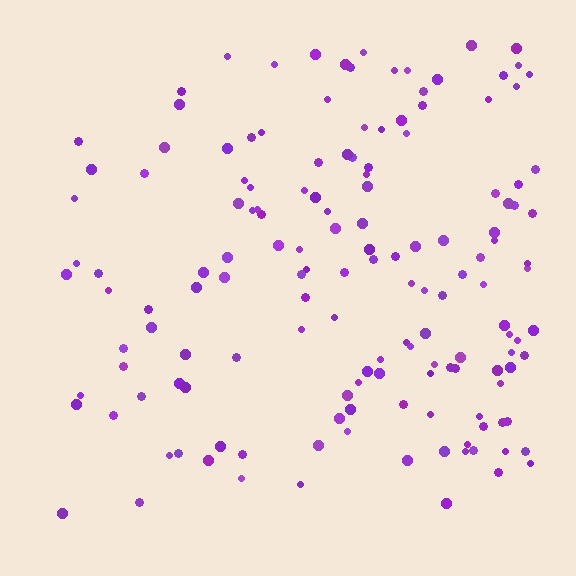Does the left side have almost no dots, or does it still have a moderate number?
Still a moderate number, just noticeably fewer than the right.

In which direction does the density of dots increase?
From left to right, with the right side densest.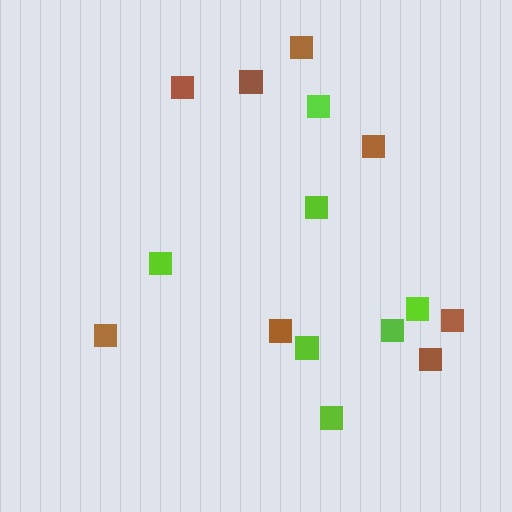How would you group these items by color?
There are 2 groups: one group of brown squares (8) and one group of lime squares (7).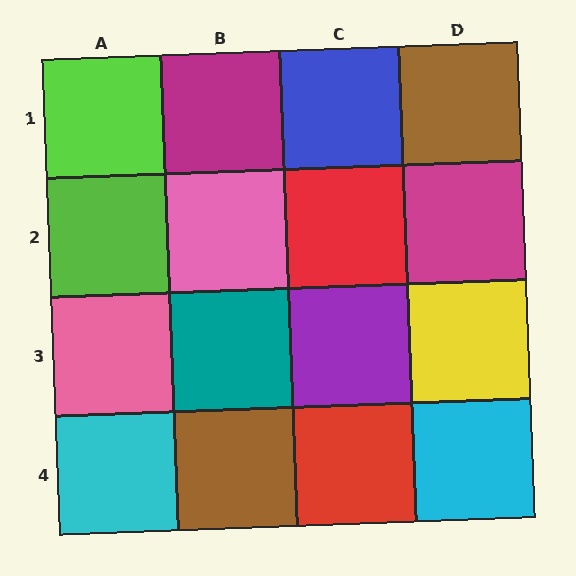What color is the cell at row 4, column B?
Brown.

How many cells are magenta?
2 cells are magenta.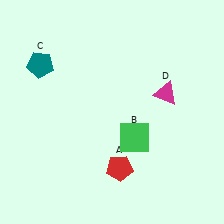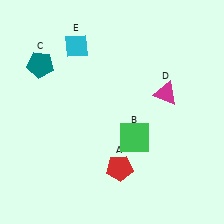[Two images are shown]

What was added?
A cyan diamond (E) was added in Image 2.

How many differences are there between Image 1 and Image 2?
There is 1 difference between the two images.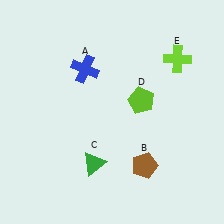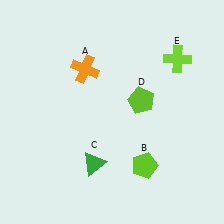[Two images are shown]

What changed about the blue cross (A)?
In Image 1, A is blue. In Image 2, it changed to orange.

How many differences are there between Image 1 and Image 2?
There are 2 differences between the two images.